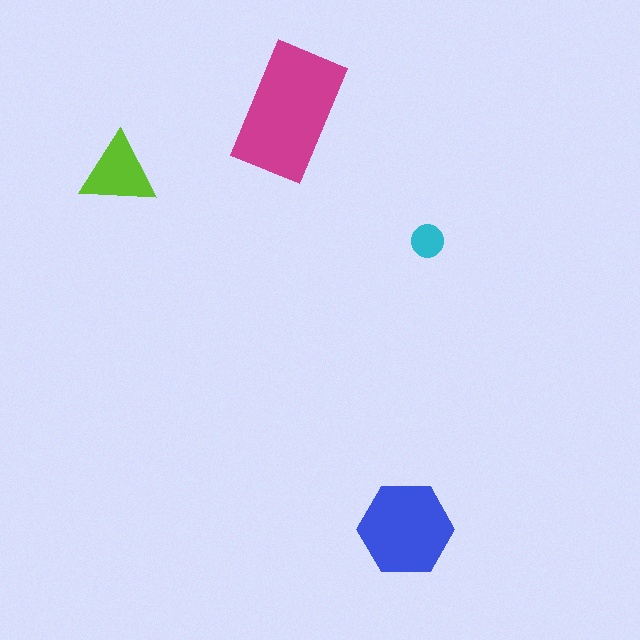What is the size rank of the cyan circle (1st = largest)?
4th.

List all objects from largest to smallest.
The magenta rectangle, the blue hexagon, the lime triangle, the cyan circle.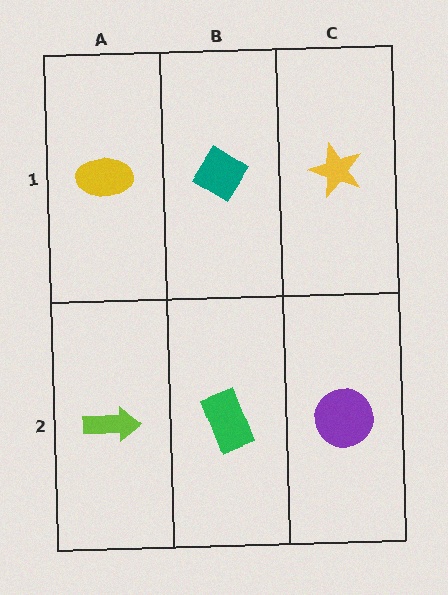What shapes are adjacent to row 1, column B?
A green rectangle (row 2, column B), a yellow ellipse (row 1, column A), a yellow star (row 1, column C).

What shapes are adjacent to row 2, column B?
A teal diamond (row 1, column B), a lime arrow (row 2, column A), a purple circle (row 2, column C).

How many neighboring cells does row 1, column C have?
2.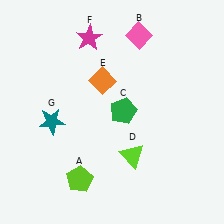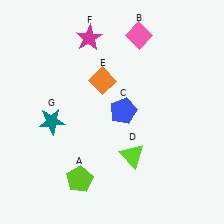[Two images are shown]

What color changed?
The pentagon (C) changed from green in Image 1 to blue in Image 2.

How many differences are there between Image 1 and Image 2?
There is 1 difference between the two images.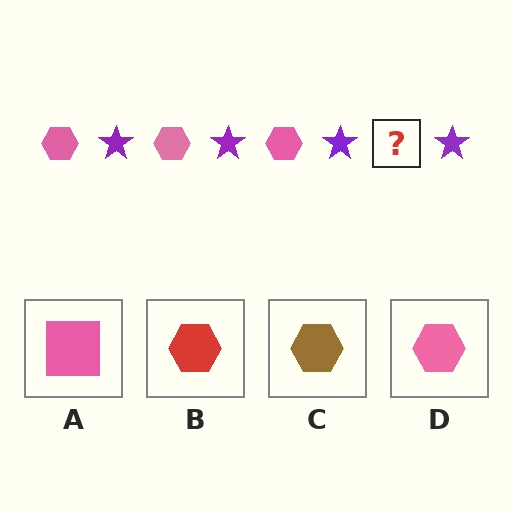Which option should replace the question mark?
Option D.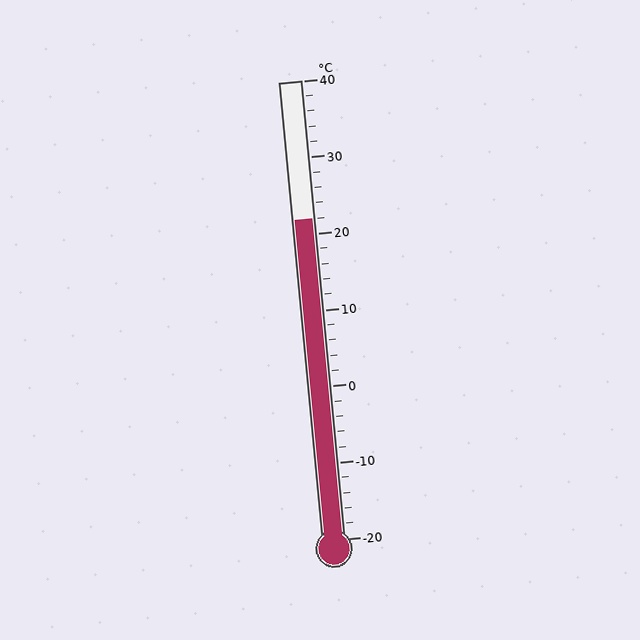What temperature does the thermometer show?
The thermometer shows approximately 22°C.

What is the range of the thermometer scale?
The thermometer scale ranges from -20°C to 40°C.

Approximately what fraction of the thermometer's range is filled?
The thermometer is filled to approximately 70% of its range.